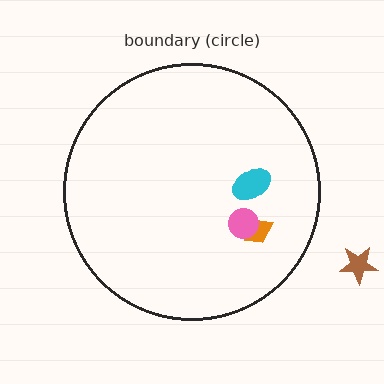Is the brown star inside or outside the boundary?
Outside.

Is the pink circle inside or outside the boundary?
Inside.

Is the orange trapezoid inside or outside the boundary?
Inside.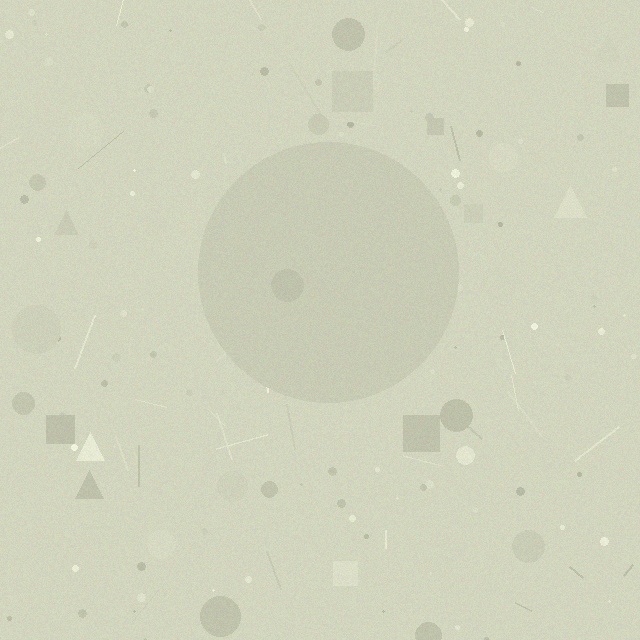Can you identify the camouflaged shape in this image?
The camouflaged shape is a circle.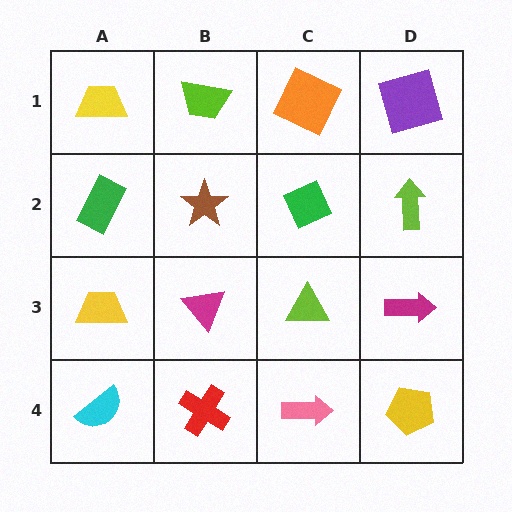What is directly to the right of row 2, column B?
A green diamond.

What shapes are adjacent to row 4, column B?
A magenta triangle (row 3, column B), a cyan semicircle (row 4, column A), a pink arrow (row 4, column C).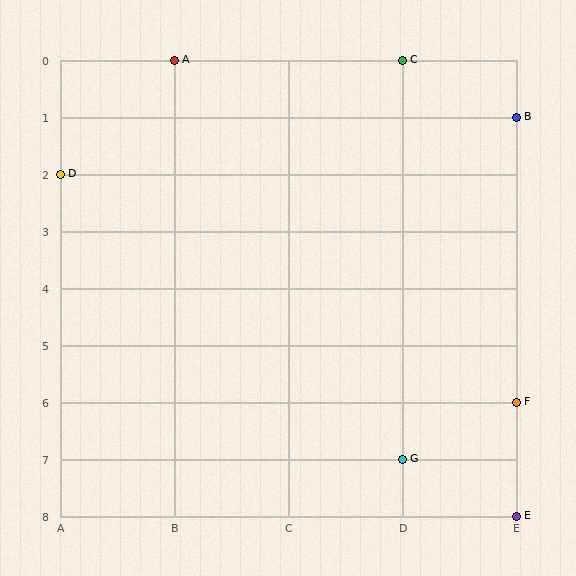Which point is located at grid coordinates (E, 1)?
Point B is at (E, 1).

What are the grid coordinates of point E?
Point E is at grid coordinates (E, 8).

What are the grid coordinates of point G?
Point G is at grid coordinates (D, 7).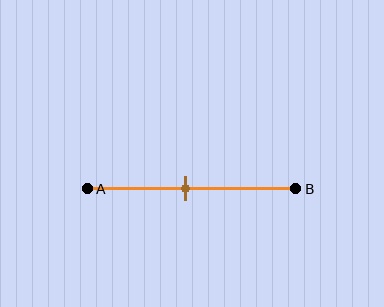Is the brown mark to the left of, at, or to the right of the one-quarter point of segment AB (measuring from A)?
The brown mark is to the right of the one-quarter point of segment AB.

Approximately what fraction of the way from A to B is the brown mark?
The brown mark is approximately 45% of the way from A to B.